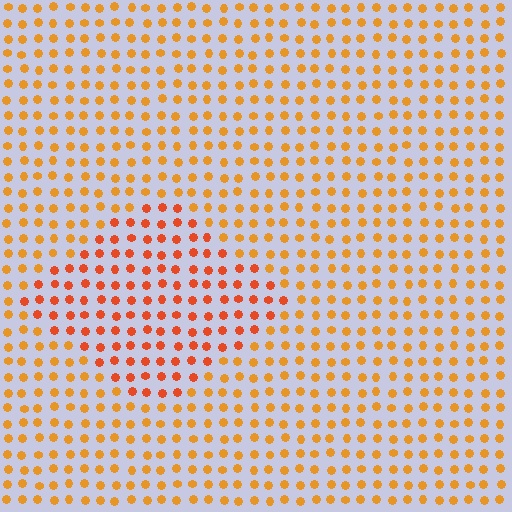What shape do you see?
I see a diamond.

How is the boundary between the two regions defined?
The boundary is defined purely by a slight shift in hue (about 24 degrees). Spacing, size, and orientation are identical on both sides.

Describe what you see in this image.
The image is filled with small orange elements in a uniform arrangement. A diamond-shaped region is visible where the elements are tinted to a slightly different hue, forming a subtle color boundary.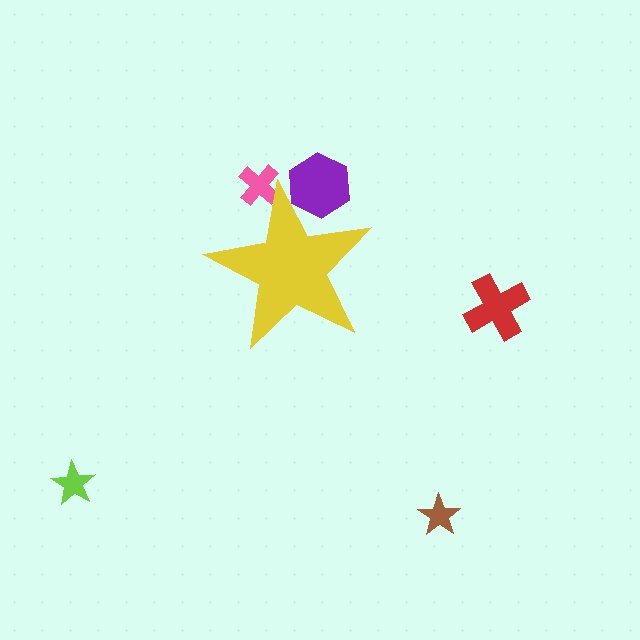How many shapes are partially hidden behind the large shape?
2 shapes are partially hidden.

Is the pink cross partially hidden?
Yes, the pink cross is partially hidden behind the yellow star.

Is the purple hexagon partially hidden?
Yes, the purple hexagon is partially hidden behind the yellow star.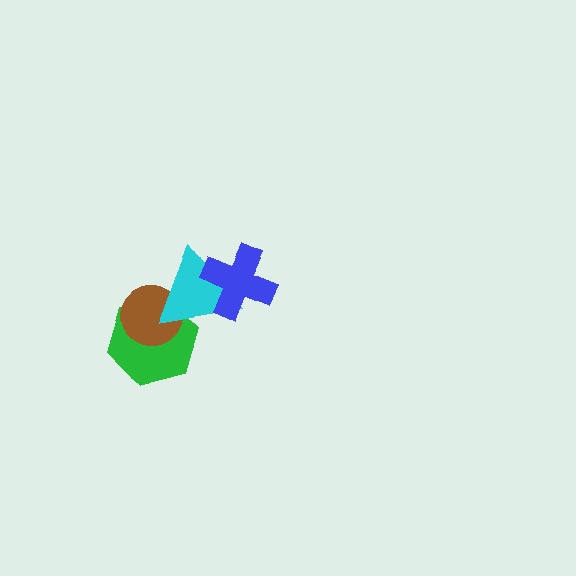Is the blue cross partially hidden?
No, no other shape covers it.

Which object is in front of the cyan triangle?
The blue cross is in front of the cyan triangle.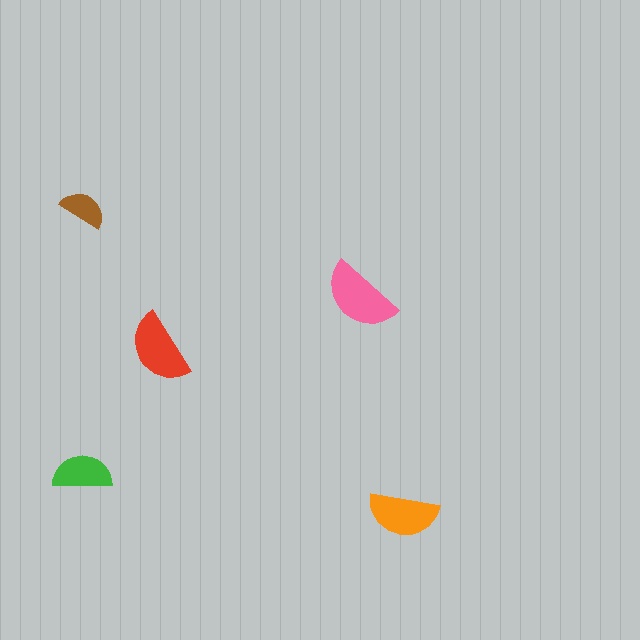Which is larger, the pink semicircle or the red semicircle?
The pink one.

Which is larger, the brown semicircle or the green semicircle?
The green one.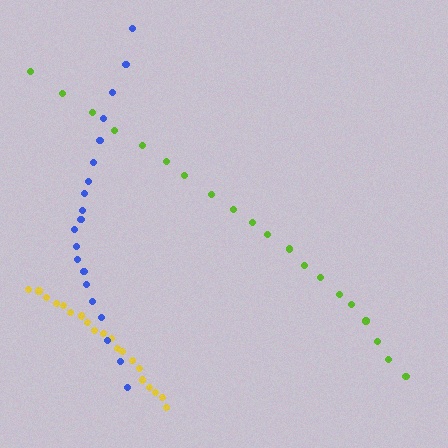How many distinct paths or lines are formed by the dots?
There are 3 distinct paths.